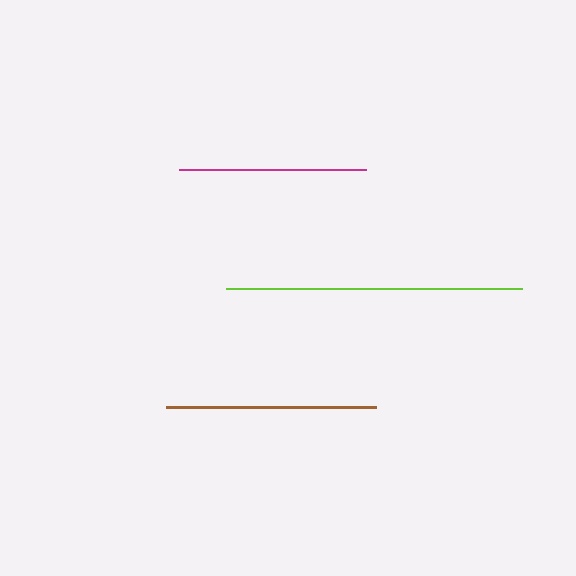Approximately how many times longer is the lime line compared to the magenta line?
The lime line is approximately 1.6 times the length of the magenta line.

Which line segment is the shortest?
The magenta line is the shortest at approximately 187 pixels.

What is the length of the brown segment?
The brown segment is approximately 210 pixels long.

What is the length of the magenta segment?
The magenta segment is approximately 187 pixels long.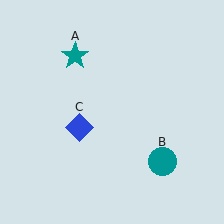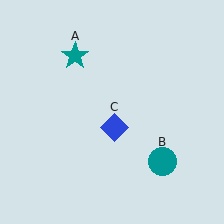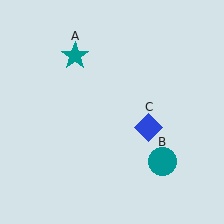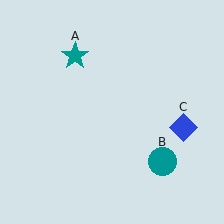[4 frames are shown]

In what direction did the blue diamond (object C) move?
The blue diamond (object C) moved right.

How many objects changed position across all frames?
1 object changed position: blue diamond (object C).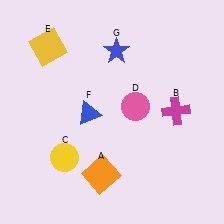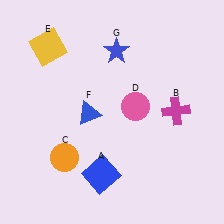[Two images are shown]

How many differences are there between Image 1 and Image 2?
There are 2 differences between the two images.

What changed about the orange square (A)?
In Image 1, A is orange. In Image 2, it changed to blue.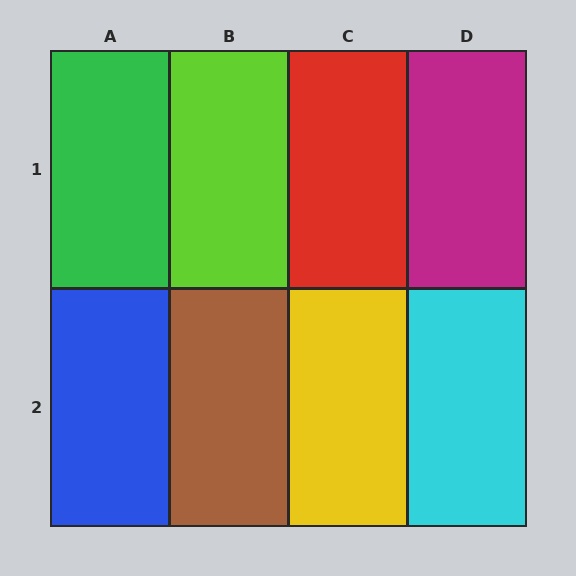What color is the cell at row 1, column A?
Green.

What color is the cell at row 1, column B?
Lime.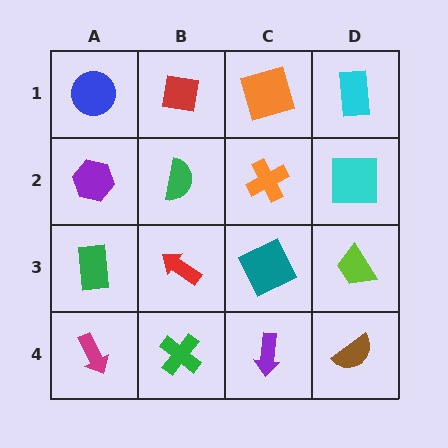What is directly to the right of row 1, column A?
A red square.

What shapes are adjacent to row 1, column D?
A cyan square (row 2, column D), an orange square (row 1, column C).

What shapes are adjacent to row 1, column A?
A purple hexagon (row 2, column A), a red square (row 1, column B).